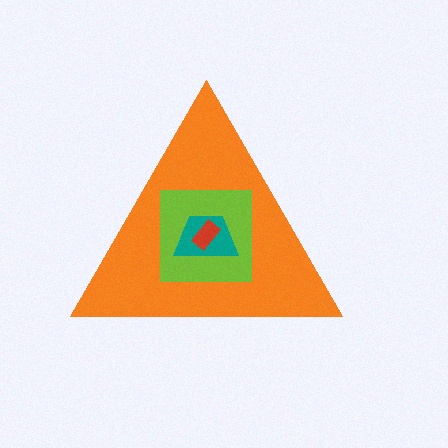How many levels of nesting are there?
4.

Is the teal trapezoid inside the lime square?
Yes.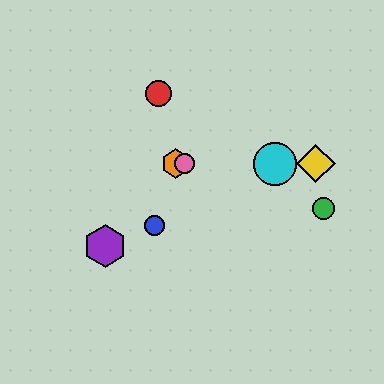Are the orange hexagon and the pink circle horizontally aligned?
Yes, both are at y≈164.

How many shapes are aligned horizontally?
4 shapes (the yellow diamond, the orange hexagon, the cyan circle, the pink circle) are aligned horizontally.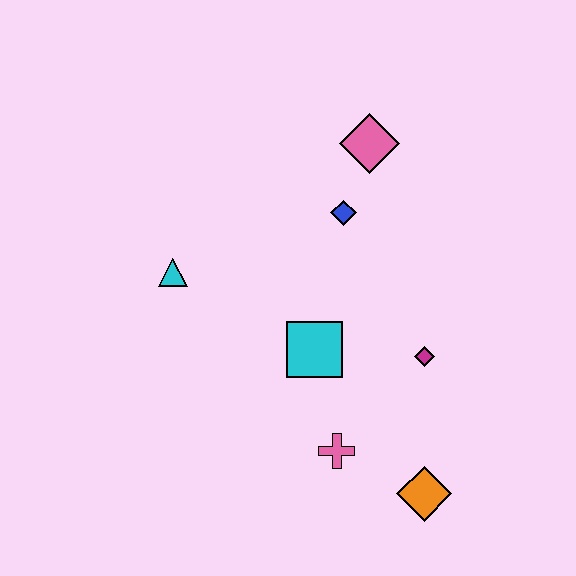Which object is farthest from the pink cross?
The pink diamond is farthest from the pink cross.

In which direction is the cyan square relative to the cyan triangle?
The cyan square is to the right of the cyan triangle.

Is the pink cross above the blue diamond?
No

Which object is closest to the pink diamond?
The blue diamond is closest to the pink diamond.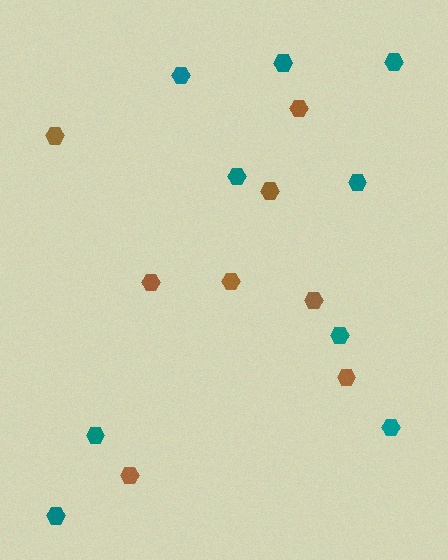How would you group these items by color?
There are 2 groups: one group of teal hexagons (9) and one group of brown hexagons (8).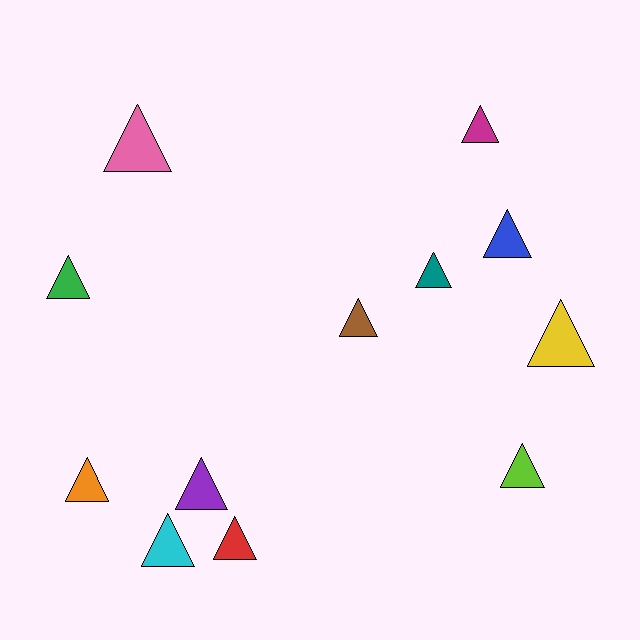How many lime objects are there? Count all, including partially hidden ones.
There is 1 lime object.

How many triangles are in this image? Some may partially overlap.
There are 12 triangles.